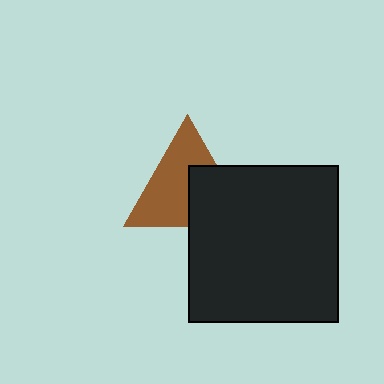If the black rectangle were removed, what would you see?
You would see the complete brown triangle.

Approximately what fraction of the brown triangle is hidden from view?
Roughly 40% of the brown triangle is hidden behind the black rectangle.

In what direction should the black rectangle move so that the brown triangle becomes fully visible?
The black rectangle should move toward the lower-right. That is the shortest direction to clear the overlap and leave the brown triangle fully visible.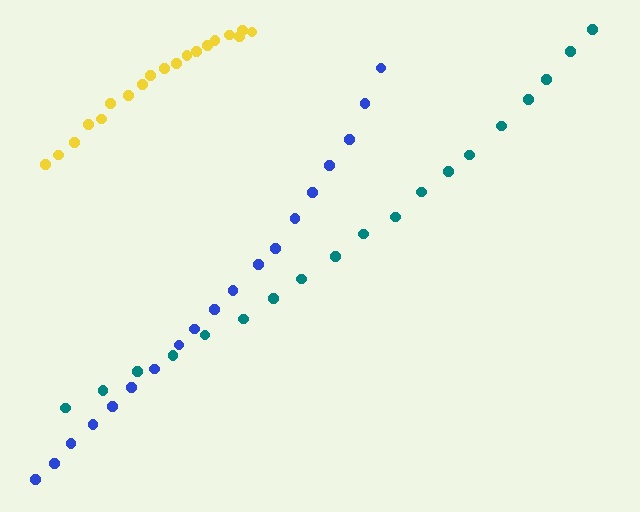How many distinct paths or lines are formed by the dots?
There are 3 distinct paths.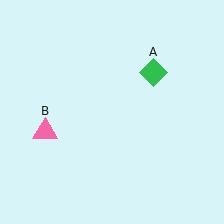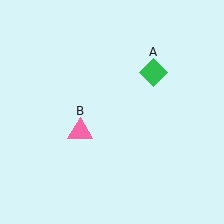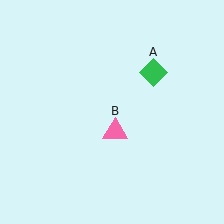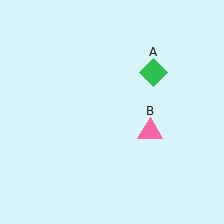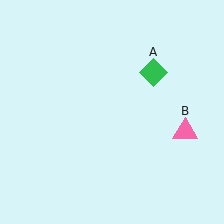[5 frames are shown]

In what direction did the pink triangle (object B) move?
The pink triangle (object B) moved right.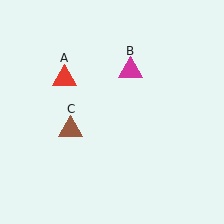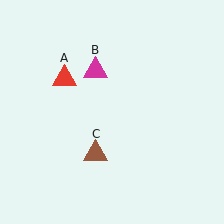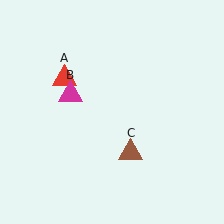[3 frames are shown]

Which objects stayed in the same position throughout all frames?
Red triangle (object A) remained stationary.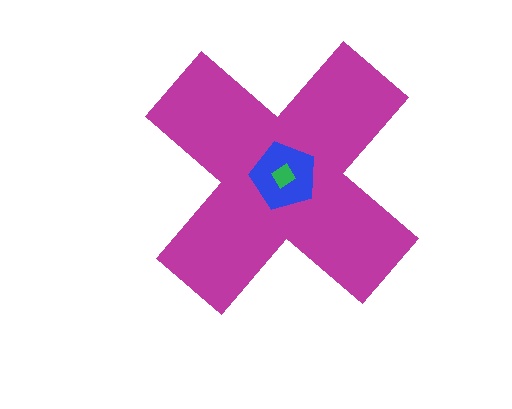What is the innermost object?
The green diamond.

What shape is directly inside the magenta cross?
The blue pentagon.